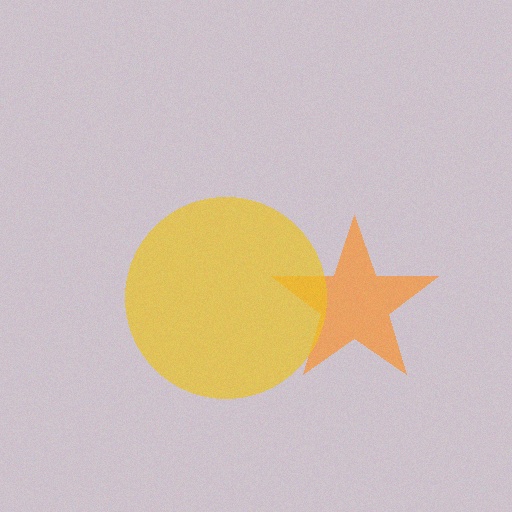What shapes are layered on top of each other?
The layered shapes are: an orange star, a yellow circle.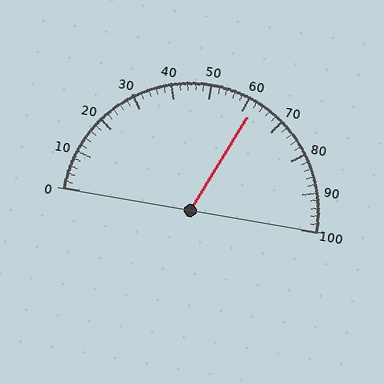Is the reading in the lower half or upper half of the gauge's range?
The reading is in the upper half of the range (0 to 100).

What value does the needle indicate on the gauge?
The needle indicates approximately 62.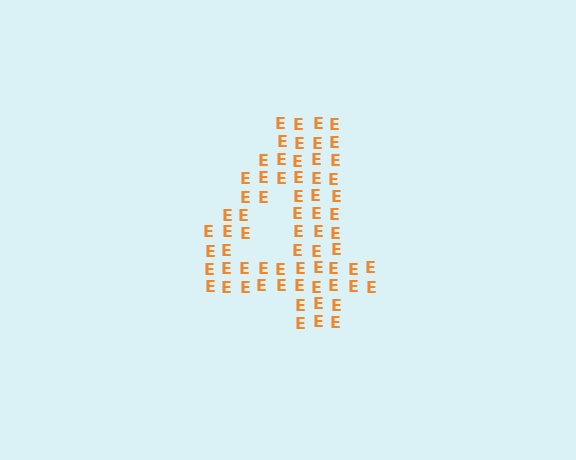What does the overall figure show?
The overall figure shows the digit 4.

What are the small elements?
The small elements are letter E's.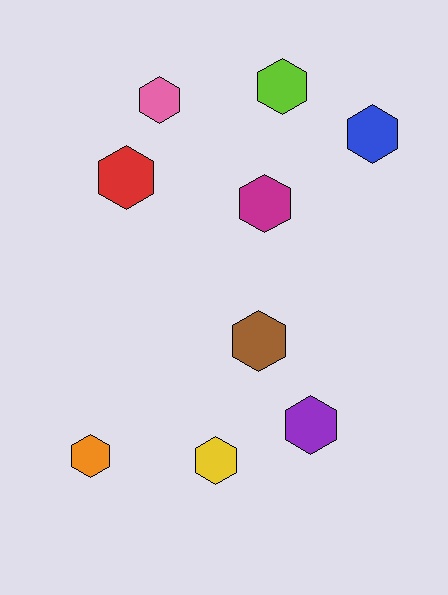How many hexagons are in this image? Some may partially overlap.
There are 9 hexagons.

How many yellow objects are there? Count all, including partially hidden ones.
There is 1 yellow object.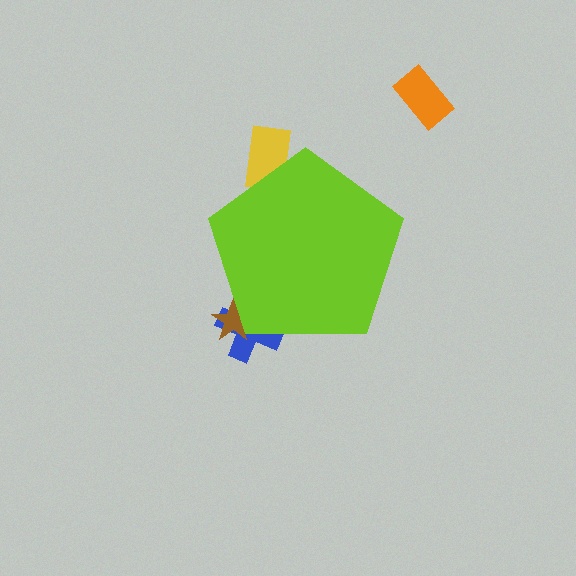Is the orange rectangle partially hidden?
No, the orange rectangle is fully visible.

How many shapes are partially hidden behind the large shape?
3 shapes are partially hidden.